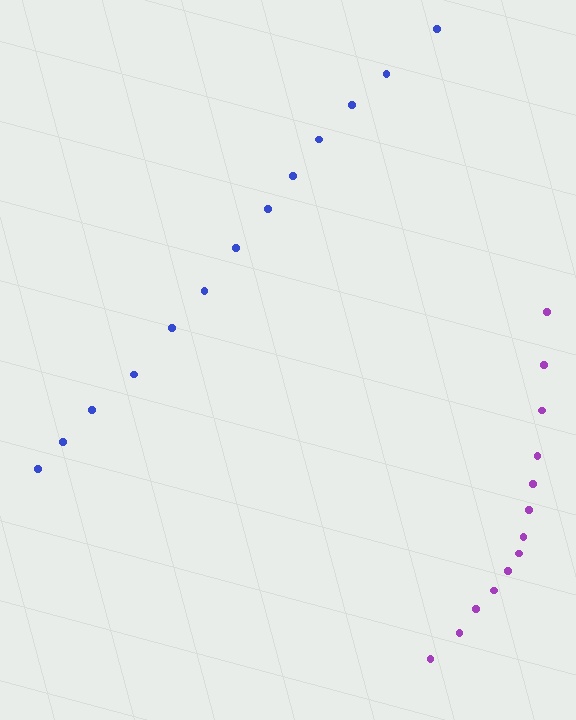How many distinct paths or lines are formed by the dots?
There are 2 distinct paths.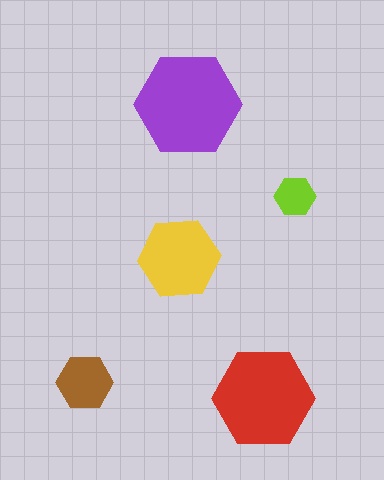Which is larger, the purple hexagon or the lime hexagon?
The purple one.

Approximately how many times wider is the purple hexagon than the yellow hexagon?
About 1.5 times wider.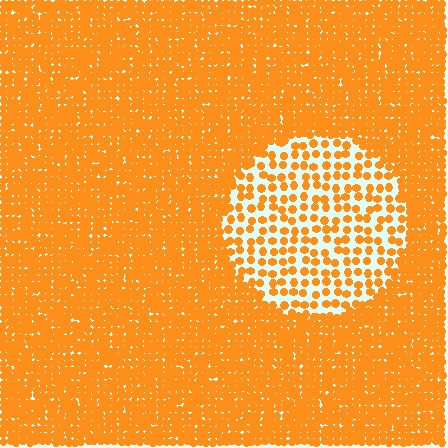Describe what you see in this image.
The image contains small orange elements arranged at two different densities. A circle-shaped region is visible where the elements are less densely packed than the surrounding area.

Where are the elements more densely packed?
The elements are more densely packed outside the circle boundary.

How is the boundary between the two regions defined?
The boundary is defined by a change in element density (approximately 2.7x ratio). All elements are the same color, size, and shape.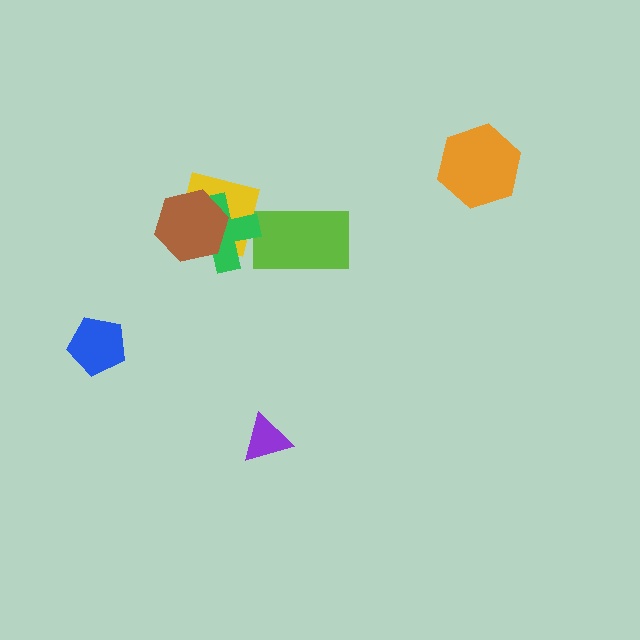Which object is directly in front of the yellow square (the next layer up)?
The green cross is directly in front of the yellow square.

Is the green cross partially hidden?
Yes, it is partially covered by another shape.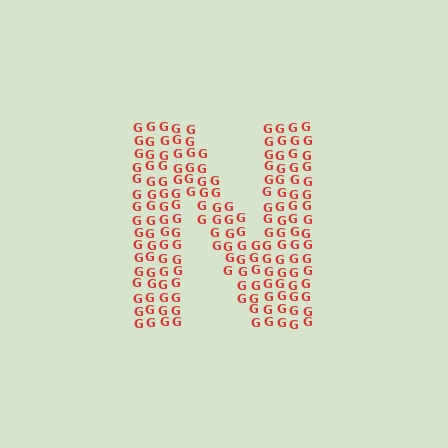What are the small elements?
The small elements are letter G's.